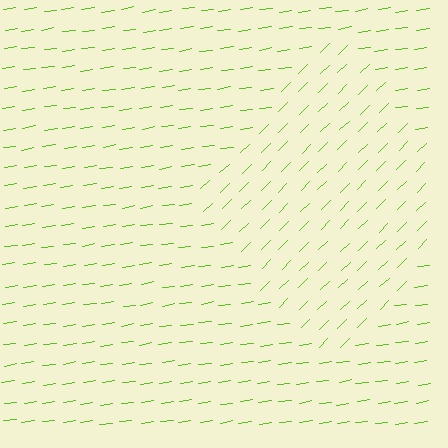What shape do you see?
I see a diamond.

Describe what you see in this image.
The image is filled with small lime line segments. A diamond region in the image has lines oriented differently from the surrounding lines, creating a visible texture boundary.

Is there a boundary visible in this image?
Yes, there is a texture boundary formed by a change in line orientation.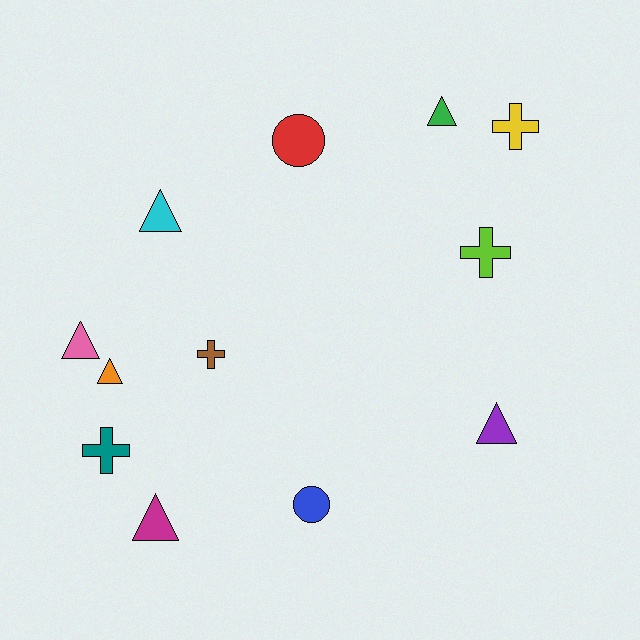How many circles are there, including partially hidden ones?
There are 2 circles.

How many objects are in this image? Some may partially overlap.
There are 12 objects.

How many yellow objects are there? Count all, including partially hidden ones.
There is 1 yellow object.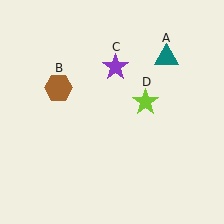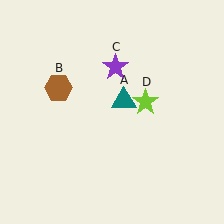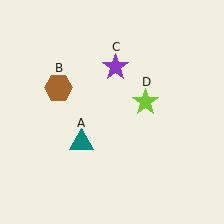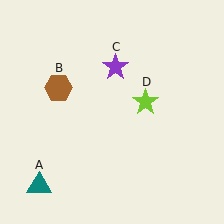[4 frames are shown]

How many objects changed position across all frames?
1 object changed position: teal triangle (object A).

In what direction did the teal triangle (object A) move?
The teal triangle (object A) moved down and to the left.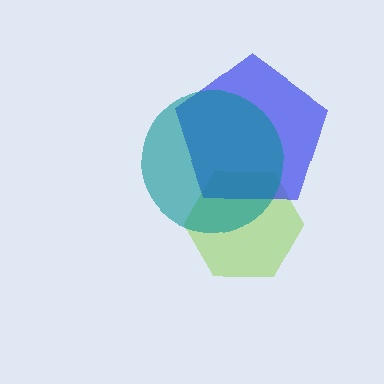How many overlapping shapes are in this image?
There are 3 overlapping shapes in the image.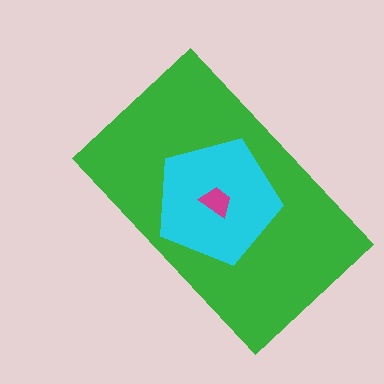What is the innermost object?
The magenta trapezoid.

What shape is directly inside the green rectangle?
The cyan pentagon.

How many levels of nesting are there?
3.